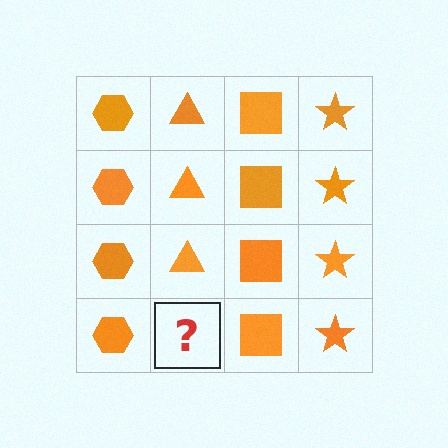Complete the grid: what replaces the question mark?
The question mark should be replaced with an orange triangle.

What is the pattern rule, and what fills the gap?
The rule is that each column has a consistent shape. The gap should be filled with an orange triangle.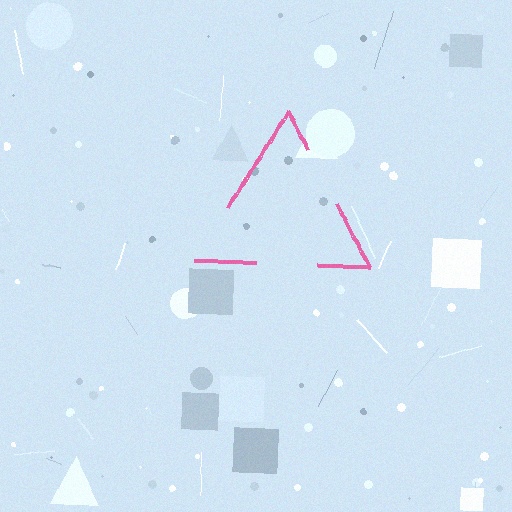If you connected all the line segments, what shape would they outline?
They would outline a triangle.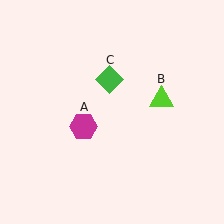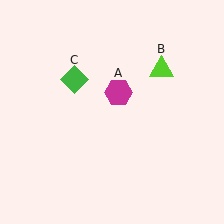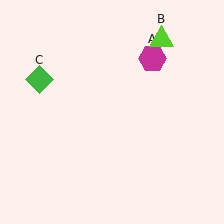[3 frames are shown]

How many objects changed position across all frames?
3 objects changed position: magenta hexagon (object A), lime triangle (object B), green diamond (object C).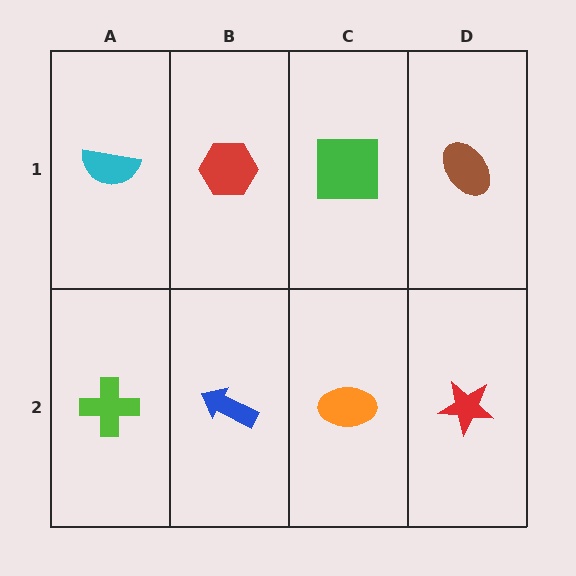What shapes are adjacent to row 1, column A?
A lime cross (row 2, column A), a red hexagon (row 1, column B).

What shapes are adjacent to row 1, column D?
A red star (row 2, column D), a green square (row 1, column C).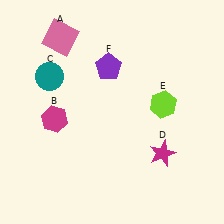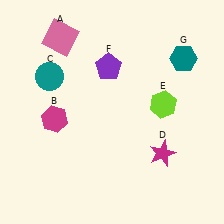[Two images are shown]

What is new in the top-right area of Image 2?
A teal hexagon (G) was added in the top-right area of Image 2.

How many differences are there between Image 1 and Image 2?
There is 1 difference between the two images.